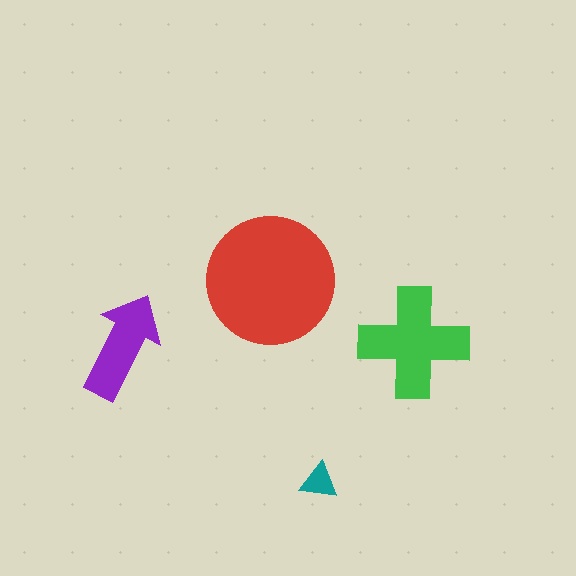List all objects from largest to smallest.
The red circle, the green cross, the purple arrow, the teal triangle.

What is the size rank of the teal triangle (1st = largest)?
4th.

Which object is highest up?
The red circle is topmost.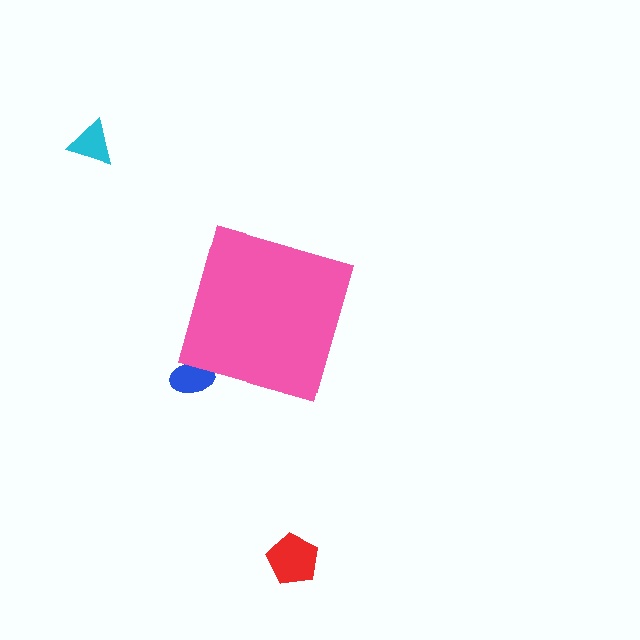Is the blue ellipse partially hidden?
Yes, the blue ellipse is partially hidden behind the pink diamond.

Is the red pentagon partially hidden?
No, the red pentagon is fully visible.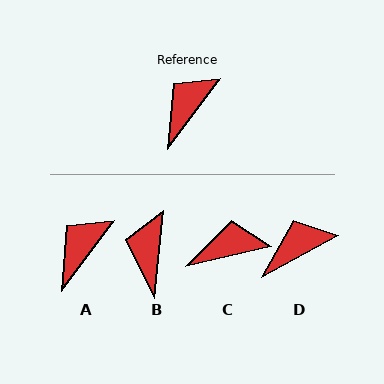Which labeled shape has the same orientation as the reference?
A.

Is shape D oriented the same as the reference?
No, it is off by about 25 degrees.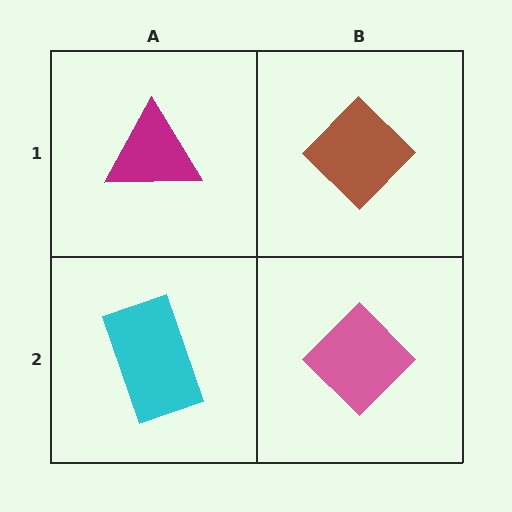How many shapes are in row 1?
2 shapes.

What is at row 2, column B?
A pink diamond.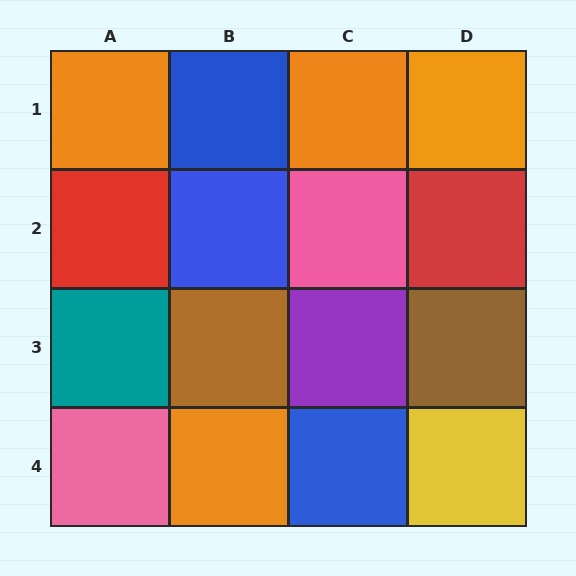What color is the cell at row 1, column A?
Orange.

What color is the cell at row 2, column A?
Red.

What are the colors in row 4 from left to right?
Pink, orange, blue, yellow.